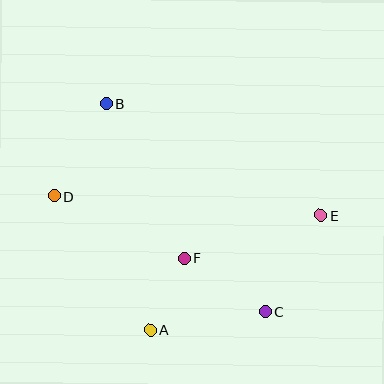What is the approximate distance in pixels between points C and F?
The distance between C and F is approximately 96 pixels.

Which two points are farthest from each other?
Points D and E are farthest from each other.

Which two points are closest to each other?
Points A and F are closest to each other.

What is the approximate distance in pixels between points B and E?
The distance between B and E is approximately 241 pixels.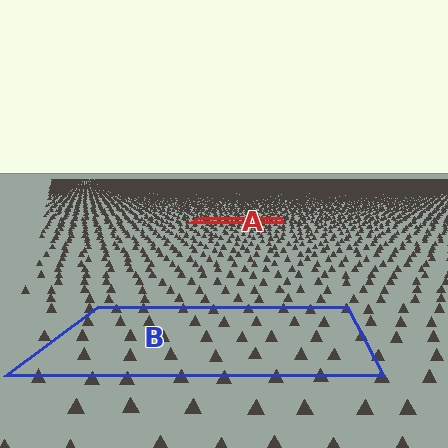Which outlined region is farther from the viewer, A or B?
Region A is farther from the viewer — the texture elements inside it appear smaller and more densely packed.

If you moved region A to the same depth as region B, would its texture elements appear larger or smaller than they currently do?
They would appear larger. At a closer depth, the same texture elements are projected at a bigger on-screen size.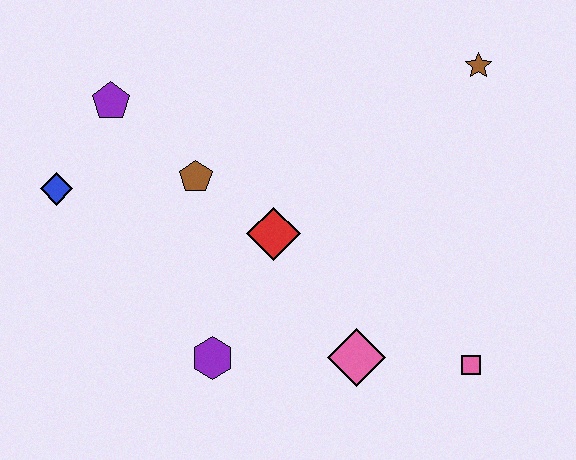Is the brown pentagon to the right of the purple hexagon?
No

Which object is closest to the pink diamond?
The pink square is closest to the pink diamond.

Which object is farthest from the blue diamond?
The pink square is farthest from the blue diamond.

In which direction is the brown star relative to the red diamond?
The brown star is to the right of the red diamond.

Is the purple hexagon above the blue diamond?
No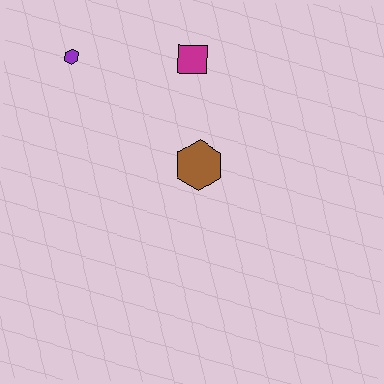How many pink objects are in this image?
There are no pink objects.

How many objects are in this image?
There are 3 objects.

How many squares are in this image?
There is 1 square.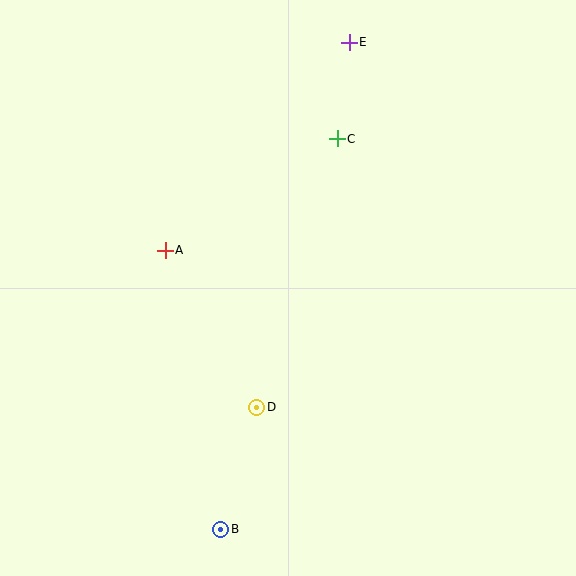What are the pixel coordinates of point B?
Point B is at (221, 529).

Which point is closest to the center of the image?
Point D at (257, 407) is closest to the center.